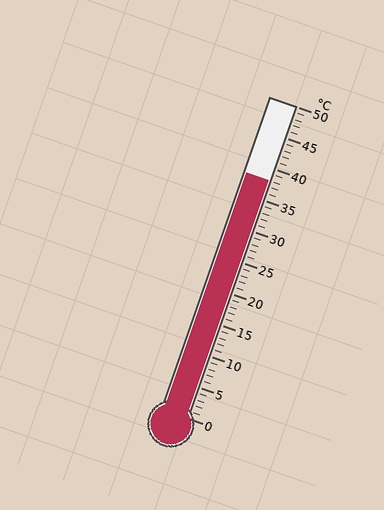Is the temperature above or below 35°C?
The temperature is above 35°C.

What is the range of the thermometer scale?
The thermometer scale ranges from 0°C to 50°C.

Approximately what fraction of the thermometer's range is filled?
The thermometer is filled to approximately 75% of its range.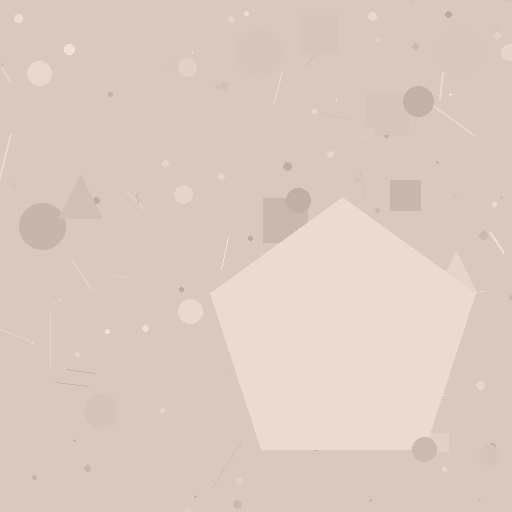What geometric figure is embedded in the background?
A pentagon is embedded in the background.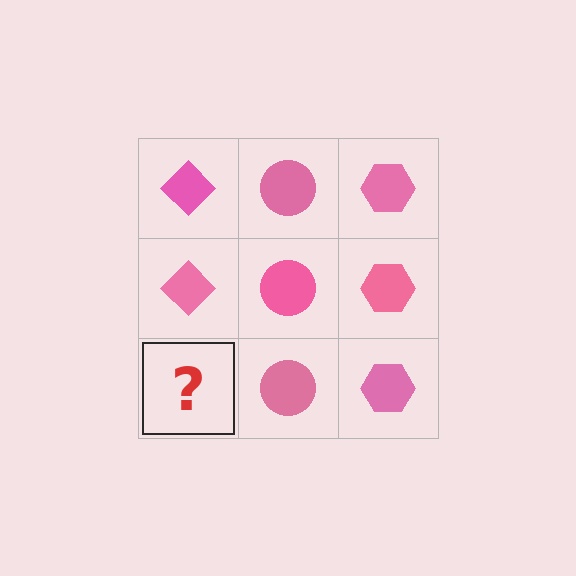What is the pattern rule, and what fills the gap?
The rule is that each column has a consistent shape. The gap should be filled with a pink diamond.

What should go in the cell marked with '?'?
The missing cell should contain a pink diamond.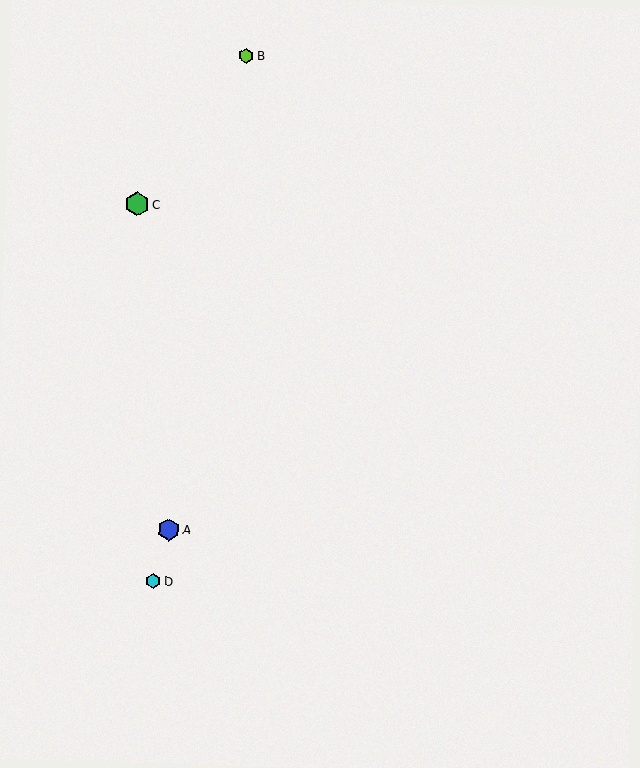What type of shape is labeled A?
Shape A is a blue hexagon.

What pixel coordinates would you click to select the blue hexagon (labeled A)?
Click at (169, 530) to select the blue hexagon A.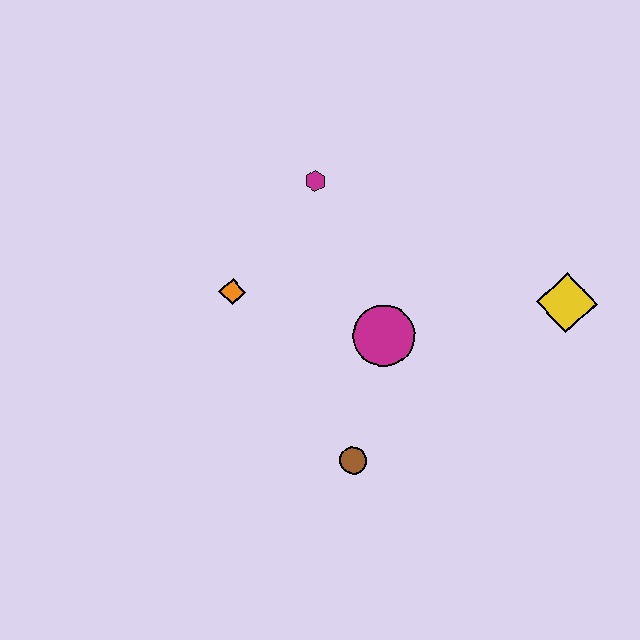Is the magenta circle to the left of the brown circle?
No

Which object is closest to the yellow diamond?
The magenta circle is closest to the yellow diamond.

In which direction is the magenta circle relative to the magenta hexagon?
The magenta circle is below the magenta hexagon.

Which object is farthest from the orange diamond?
The yellow diamond is farthest from the orange diamond.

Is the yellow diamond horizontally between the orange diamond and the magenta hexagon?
No